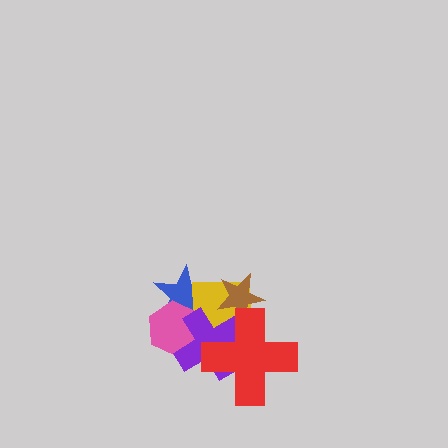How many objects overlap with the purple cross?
5 objects overlap with the purple cross.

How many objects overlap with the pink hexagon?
3 objects overlap with the pink hexagon.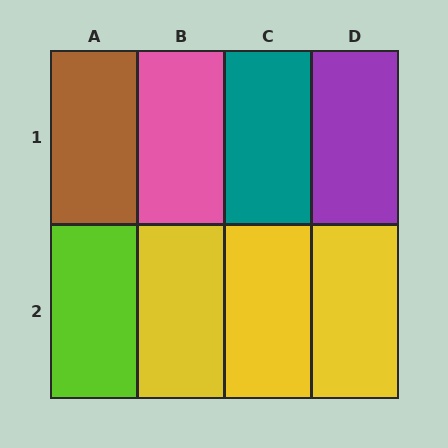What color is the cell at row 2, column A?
Lime.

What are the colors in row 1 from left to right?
Brown, pink, teal, purple.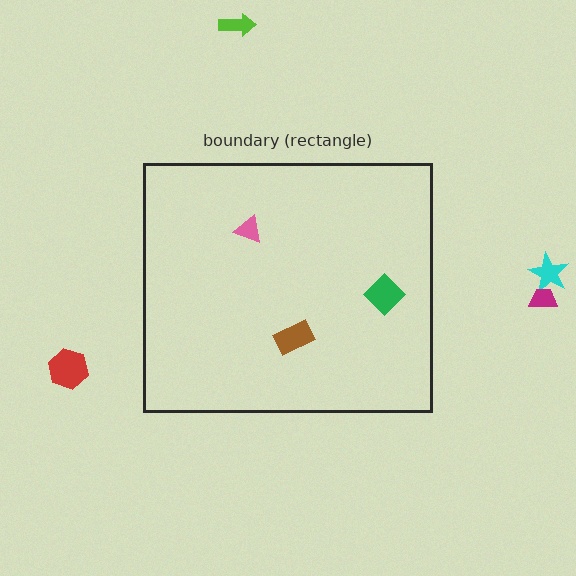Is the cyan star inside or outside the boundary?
Outside.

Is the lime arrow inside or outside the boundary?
Outside.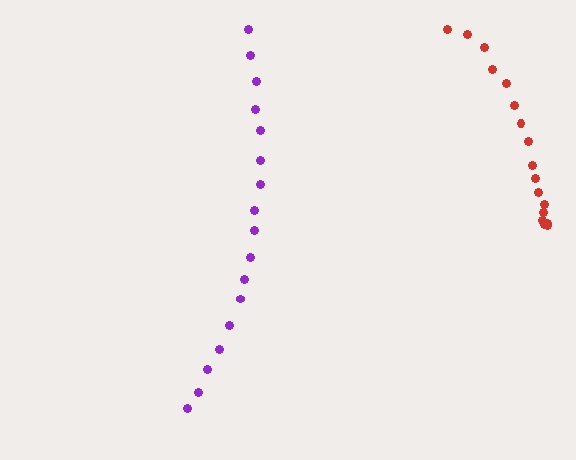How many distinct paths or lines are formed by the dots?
There are 2 distinct paths.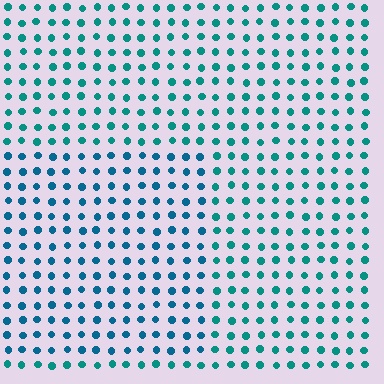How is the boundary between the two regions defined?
The boundary is defined purely by a slight shift in hue (about 24 degrees). Spacing, size, and orientation are identical on both sides.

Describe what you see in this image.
The image is filled with small teal elements in a uniform arrangement. A rectangle-shaped region is visible where the elements are tinted to a slightly different hue, forming a subtle color boundary.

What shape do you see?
I see a rectangle.